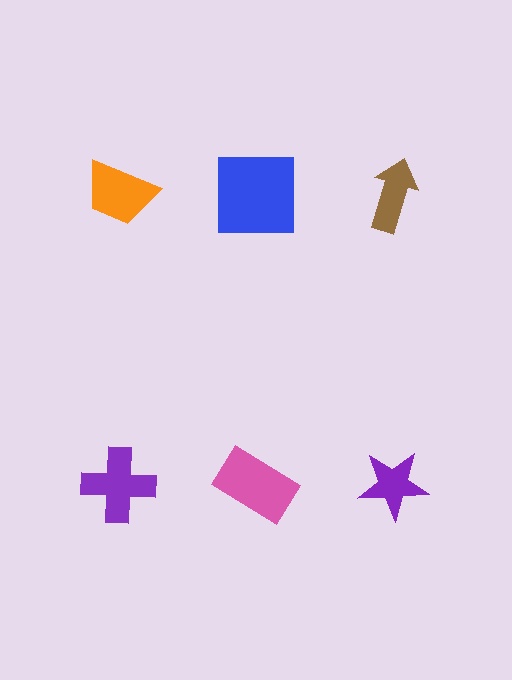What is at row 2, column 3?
A purple star.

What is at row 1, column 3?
A brown arrow.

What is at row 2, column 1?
A purple cross.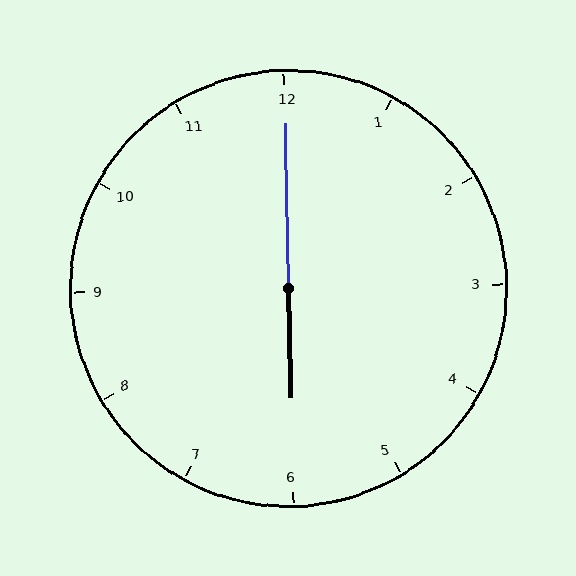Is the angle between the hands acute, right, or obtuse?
It is obtuse.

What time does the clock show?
6:00.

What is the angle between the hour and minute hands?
Approximately 180 degrees.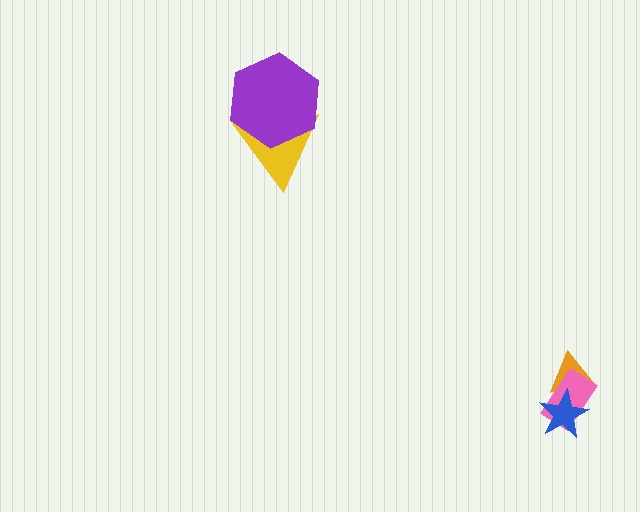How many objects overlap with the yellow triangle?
1 object overlaps with the yellow triangle.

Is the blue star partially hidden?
No, no other shape covers it.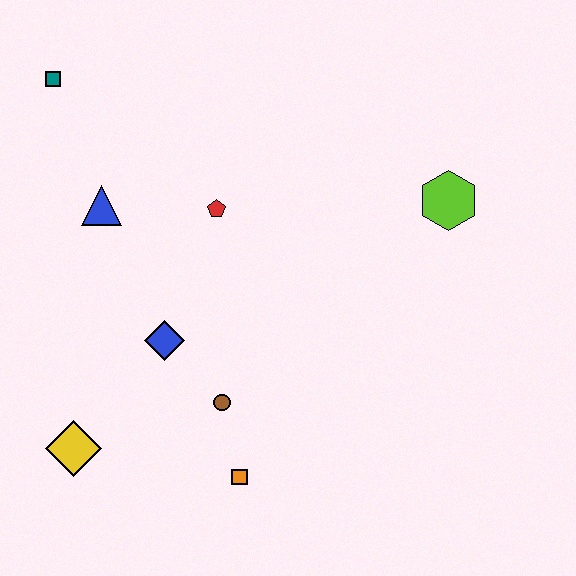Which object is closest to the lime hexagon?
The red pentagon is closest to the lime hexagon.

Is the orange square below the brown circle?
Yes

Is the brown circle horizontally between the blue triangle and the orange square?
Yes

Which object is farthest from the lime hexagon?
The yellow diamond is farthest from the lime hexagon.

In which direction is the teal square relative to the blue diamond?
The teal square is above the blue diamond.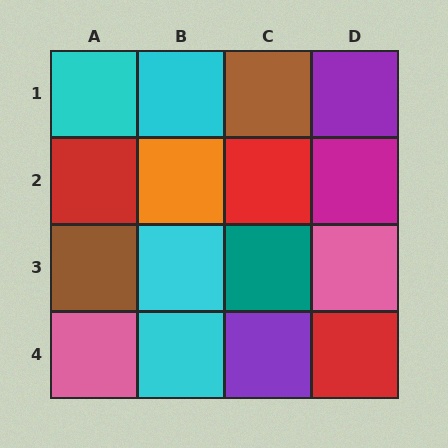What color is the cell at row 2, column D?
Magenta.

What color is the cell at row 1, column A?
Cyan.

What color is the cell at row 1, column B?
Cyan.